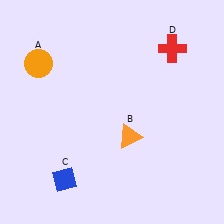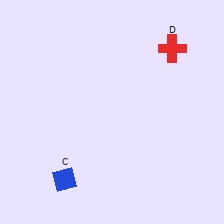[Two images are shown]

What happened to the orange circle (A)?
The orange circle (A) was removed in Image 2. It was in the top-left area of Image 1.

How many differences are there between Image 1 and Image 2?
There are 2 differences between the two images.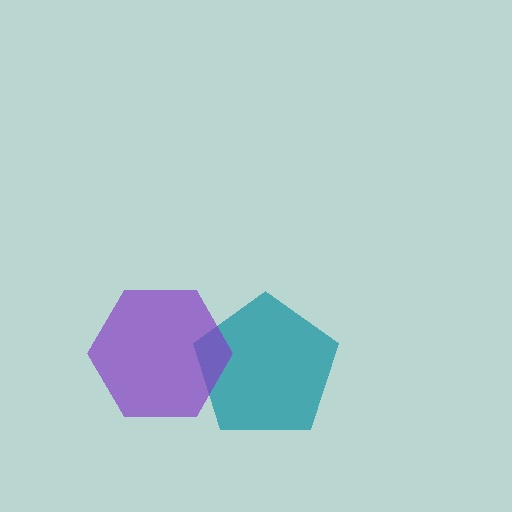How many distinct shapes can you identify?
There are 2 distinct shapes: a teal pentagon, a purple hexagon.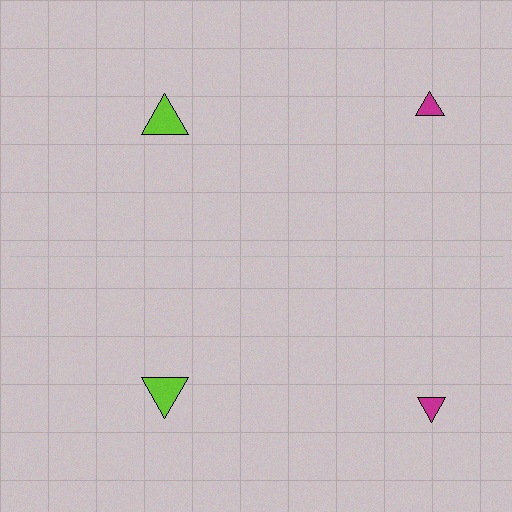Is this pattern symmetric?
Yes, this pattern has bilateral (reflection) symmetry.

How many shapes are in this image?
There are 4 shapes in this image.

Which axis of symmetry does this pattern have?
The pattern has a horizontal axis of symmetry running through the center of the image.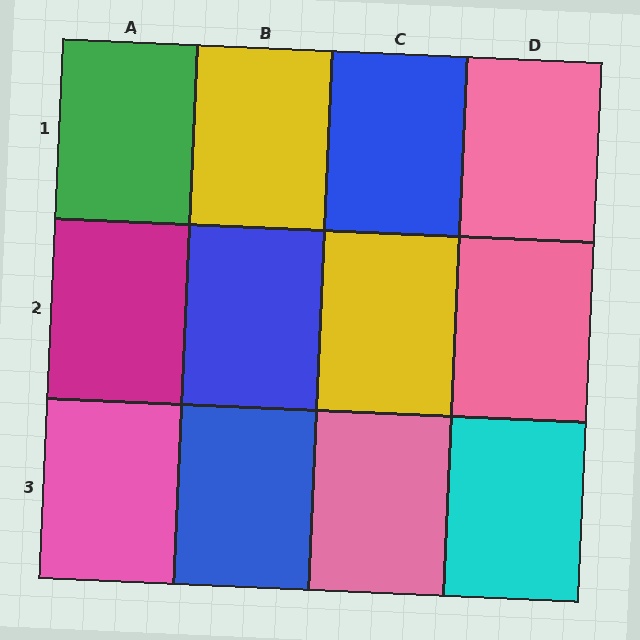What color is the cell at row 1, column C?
Blue.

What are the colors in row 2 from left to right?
Magenta, blue, yellow, pink.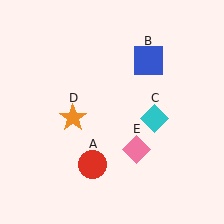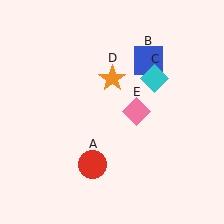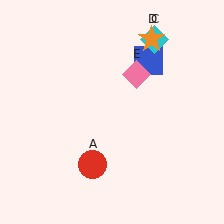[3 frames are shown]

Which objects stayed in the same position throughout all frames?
Red circle (object A) and blue square (object B) remained stationary.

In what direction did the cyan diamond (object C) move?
The cyan diamond (object C) moved up.